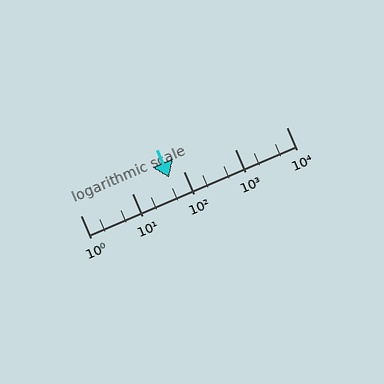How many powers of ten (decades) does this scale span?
The scale spans 4 decades, from 1 to 10000.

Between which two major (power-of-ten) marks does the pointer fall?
The pointer is between 10 and 100.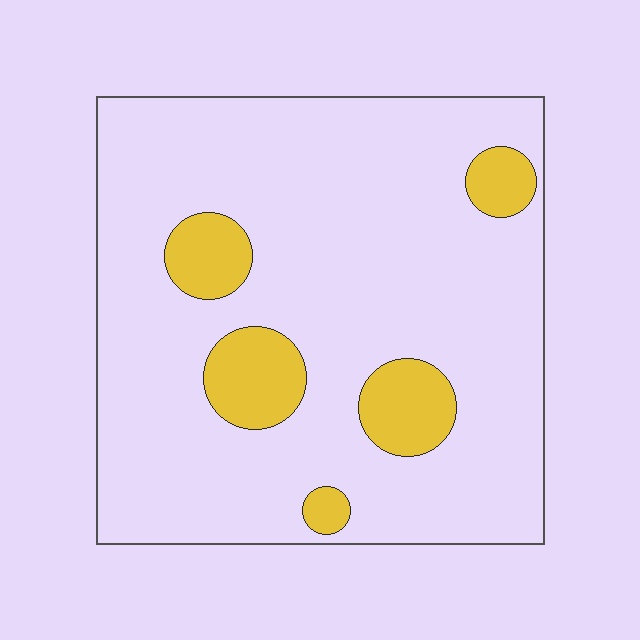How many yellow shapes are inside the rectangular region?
5.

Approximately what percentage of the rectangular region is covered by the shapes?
Approximately 15%.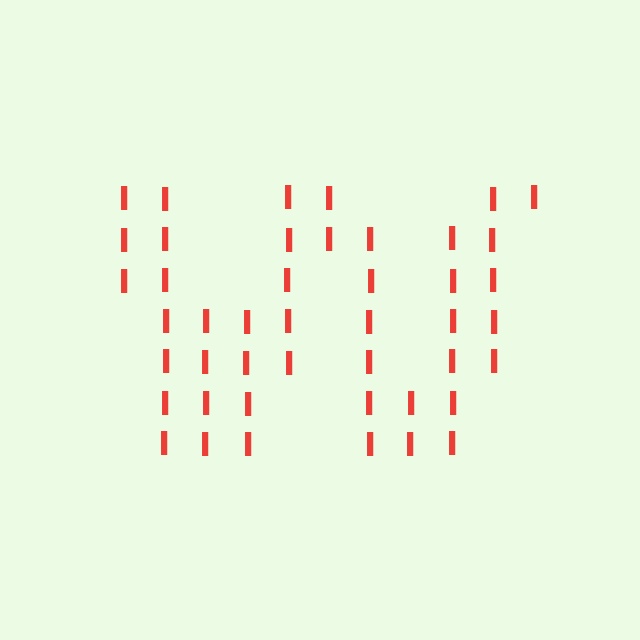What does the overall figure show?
The overall figure shows the letter W.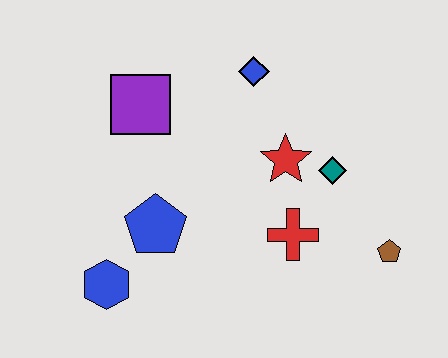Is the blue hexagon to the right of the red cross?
No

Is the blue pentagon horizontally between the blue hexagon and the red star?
Yes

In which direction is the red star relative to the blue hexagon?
The red star is to the right of the blue hexagon.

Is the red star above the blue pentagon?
Yes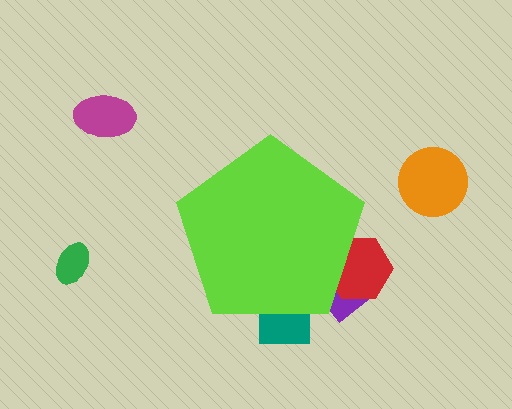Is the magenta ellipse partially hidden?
No, the magenta ellipse is fully visible.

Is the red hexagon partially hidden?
Yes, the red hexagon is partially hidden behind the lime pentagon.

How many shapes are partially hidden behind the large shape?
3 shapes are partially hidden.